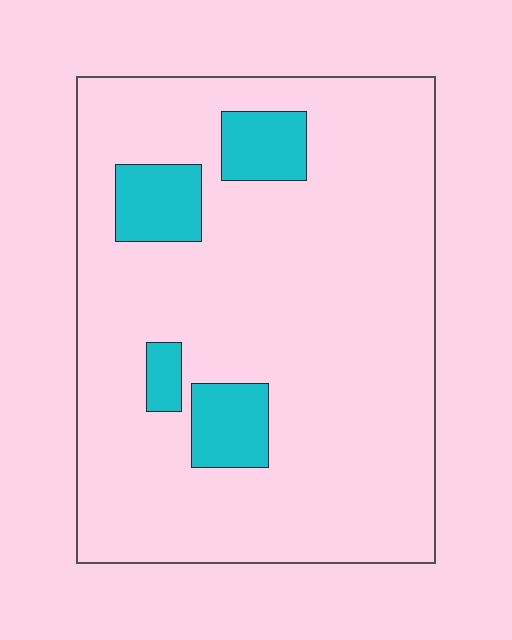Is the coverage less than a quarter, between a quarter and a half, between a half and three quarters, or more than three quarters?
Less than a quarter.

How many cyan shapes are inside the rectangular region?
4.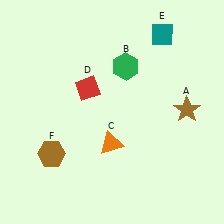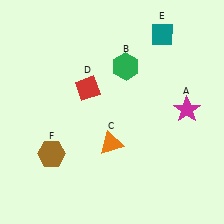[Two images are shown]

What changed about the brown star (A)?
In Image 1, A is brown. In Image 2, it changed to magenta.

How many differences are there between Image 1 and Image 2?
There is 1 difference between the two images.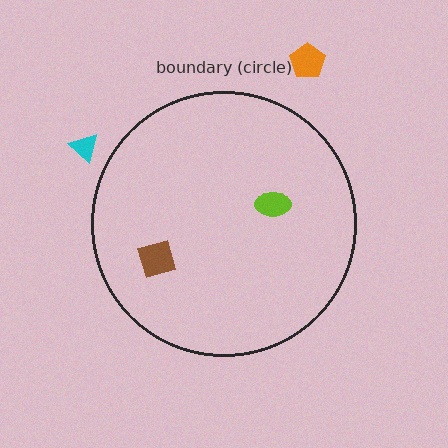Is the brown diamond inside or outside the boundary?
Inside.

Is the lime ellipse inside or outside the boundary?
Inside.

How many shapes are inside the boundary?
2 inside, 2 outside.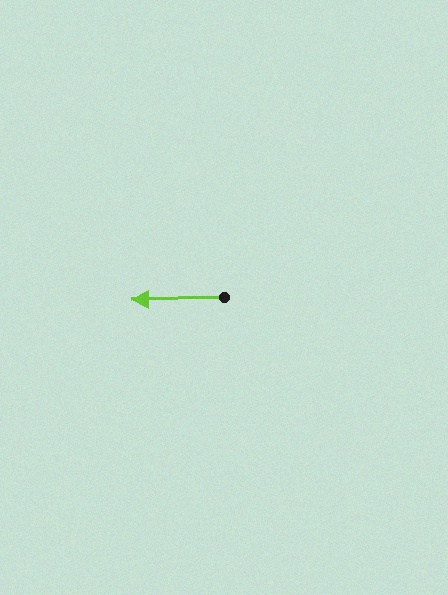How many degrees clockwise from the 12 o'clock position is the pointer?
Approximately 269 degrees.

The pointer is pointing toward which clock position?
Roughly 9 o'clock.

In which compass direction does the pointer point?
West.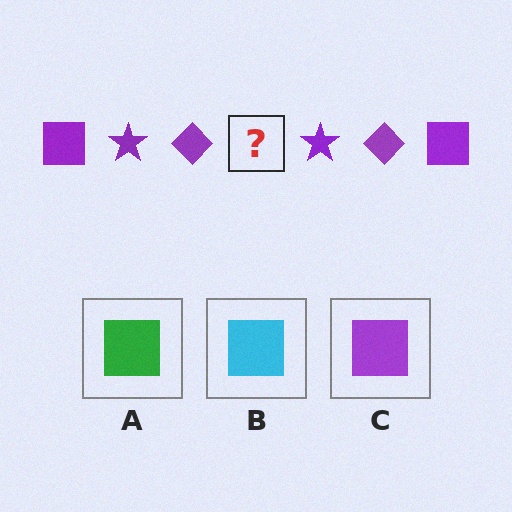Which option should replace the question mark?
Option C.